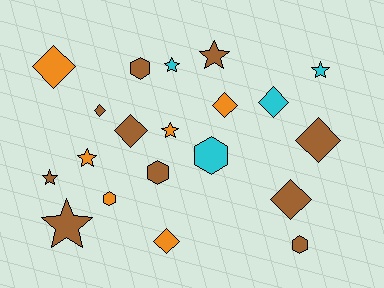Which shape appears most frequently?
Diamond, with 8 objects.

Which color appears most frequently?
Brown, with 10 objects.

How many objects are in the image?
There are 20 objects.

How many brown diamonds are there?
There are 4 brown diamonds.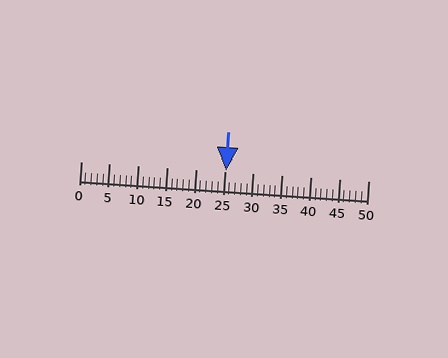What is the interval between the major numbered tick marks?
The major tick marks are spaced 5 units apart.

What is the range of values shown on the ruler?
The ruler shows values from 0 to 50.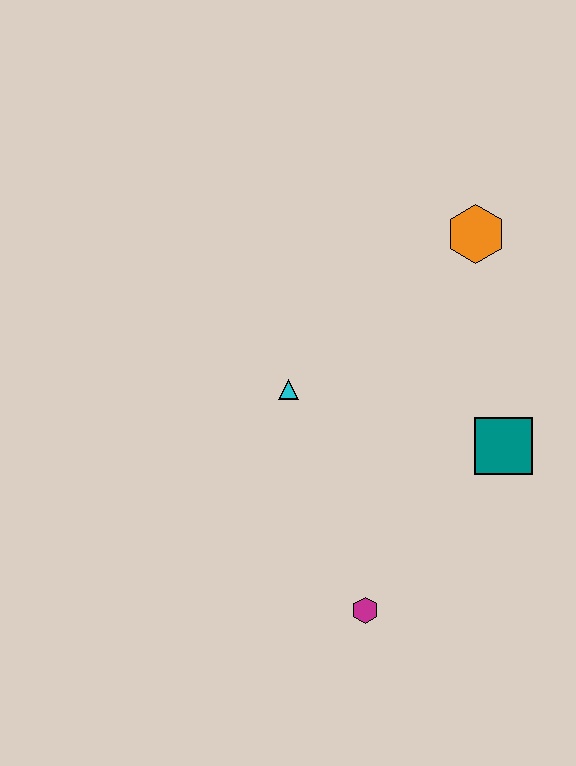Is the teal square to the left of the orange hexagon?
No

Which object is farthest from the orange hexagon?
The magenta hexagon is farthest from the orange hexagon.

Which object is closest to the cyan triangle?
The teal square is closest to the cyan triangle.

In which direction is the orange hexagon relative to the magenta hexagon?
The orange hexagon is above the magenta hexagon.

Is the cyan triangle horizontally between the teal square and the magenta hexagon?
No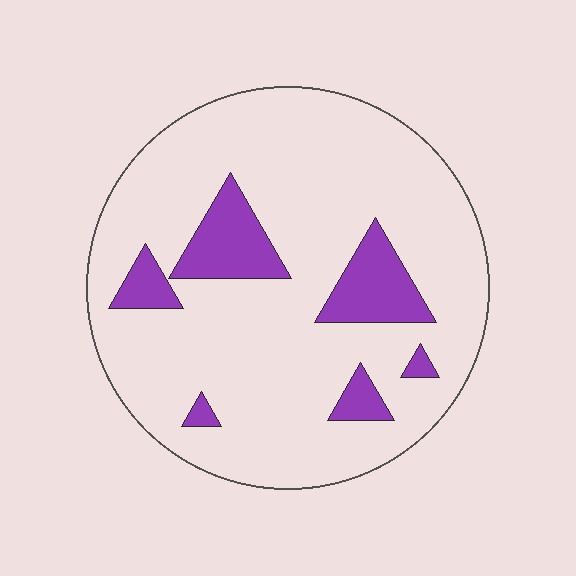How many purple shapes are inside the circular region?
6.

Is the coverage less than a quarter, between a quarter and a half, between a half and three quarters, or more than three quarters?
Less than a quarter.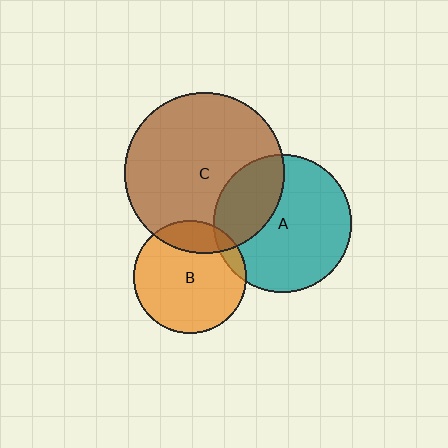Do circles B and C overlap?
Yes.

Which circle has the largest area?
Circle C (brown).